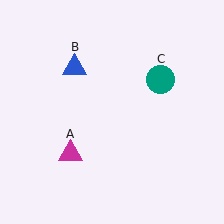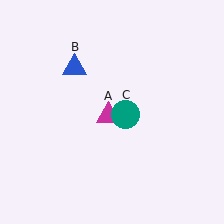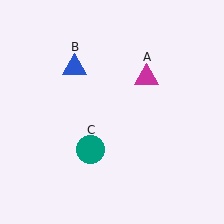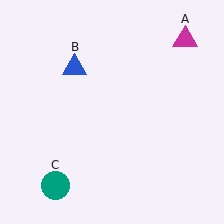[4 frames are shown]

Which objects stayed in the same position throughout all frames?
Blue triangle (object B) remained stationary.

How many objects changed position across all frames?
2 objects changed position: magenta triangle (object A), teal circle (object C).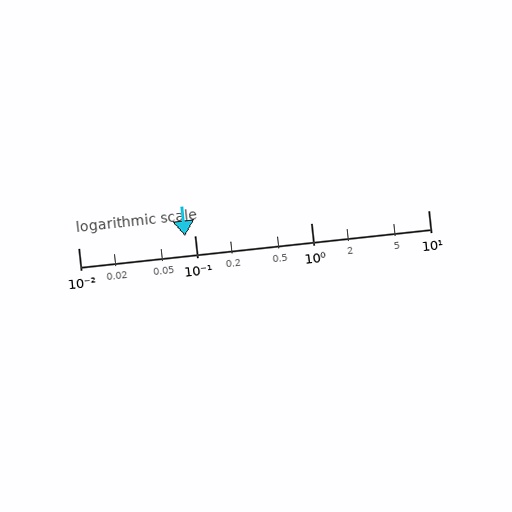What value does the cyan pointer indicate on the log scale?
The pointer indicates approximately 0.082.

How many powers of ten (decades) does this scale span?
The scale spans 3 decades, from 0.01 to 10.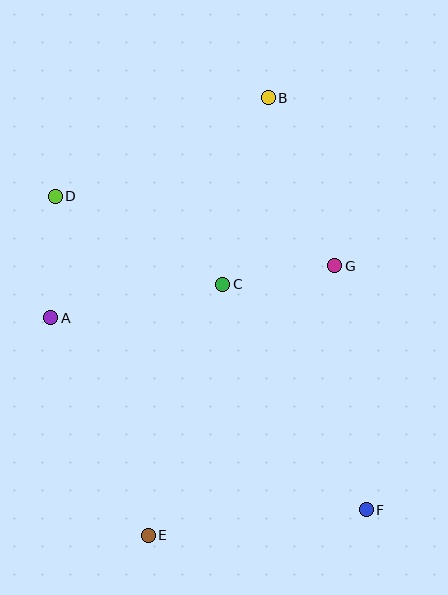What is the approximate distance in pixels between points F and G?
The distance between F and G is approximately 246 pixels.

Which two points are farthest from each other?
Points B and E are farthest from each other.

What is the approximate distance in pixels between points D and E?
The distance between D and E is approximately 351 pixels.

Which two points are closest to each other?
Points C and G are closest to each other.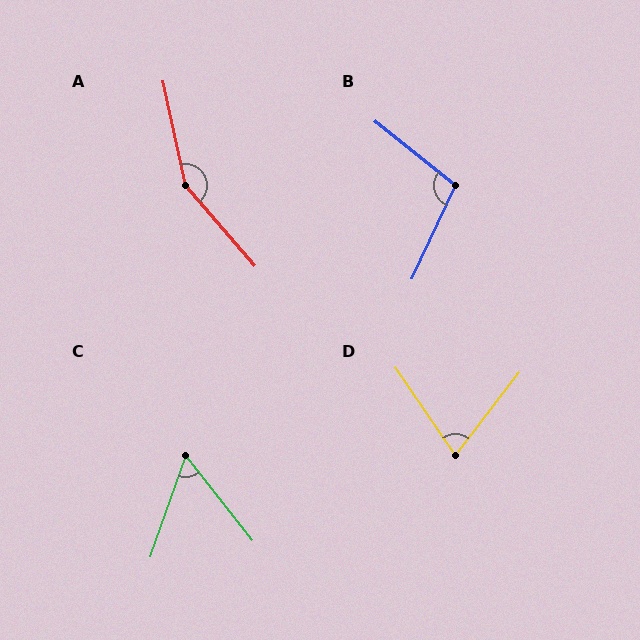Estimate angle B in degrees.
Approximately 104 degrees.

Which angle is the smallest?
C, at approximately 57 degrees.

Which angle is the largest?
A, at approximately 151 degrees.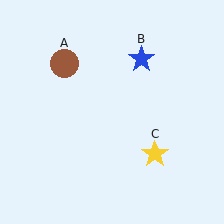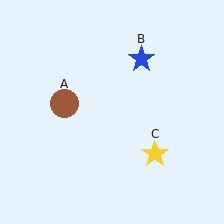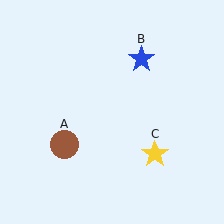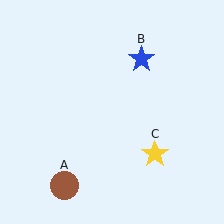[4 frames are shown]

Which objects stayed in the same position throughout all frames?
Blue star (object B) and yellow star (object C) remained stationary.